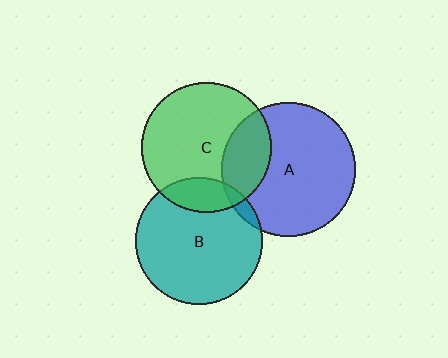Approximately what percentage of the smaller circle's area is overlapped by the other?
Approximately 5%.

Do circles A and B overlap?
Yes.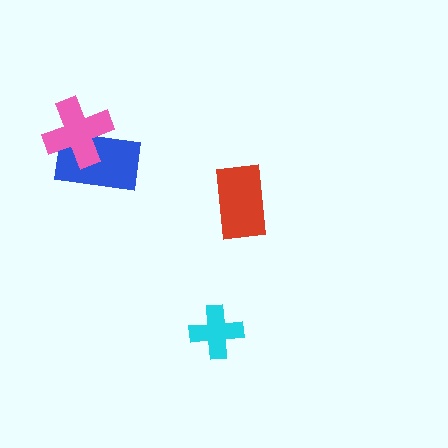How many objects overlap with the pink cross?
1 object overlaps with the pink cross.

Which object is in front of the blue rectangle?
The pink cross is in front of the blue rectangle.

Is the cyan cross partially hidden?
No, no other shape covers it.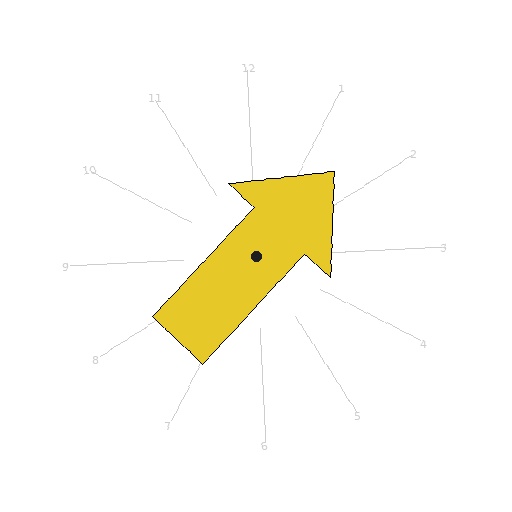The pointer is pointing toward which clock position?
Roughly 2 o'clock.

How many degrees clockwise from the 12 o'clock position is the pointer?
Approximately 46 degrees.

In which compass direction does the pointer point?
Northeast.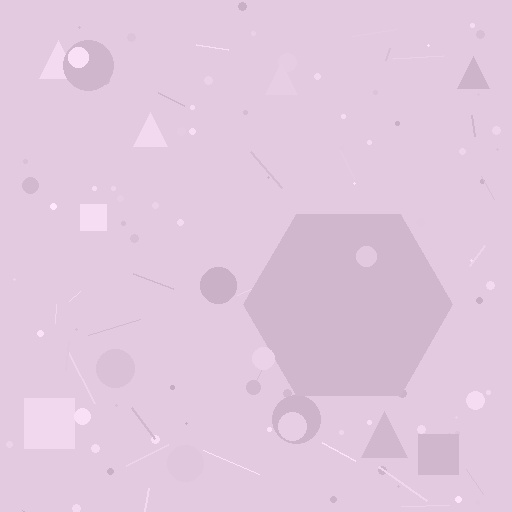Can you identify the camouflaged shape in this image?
The camouflaged shape is a hexagon.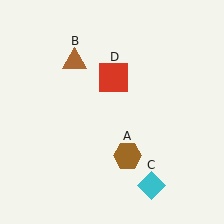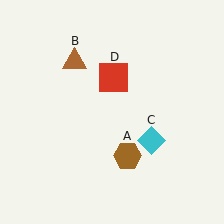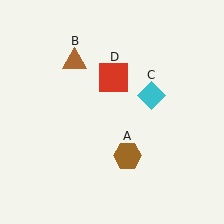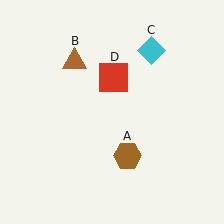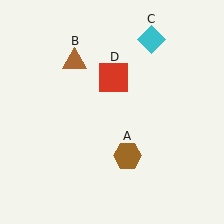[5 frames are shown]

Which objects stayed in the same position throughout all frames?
Brown hexagon (object A) and brown triangle (object B) and red square (object D) remained stationary.